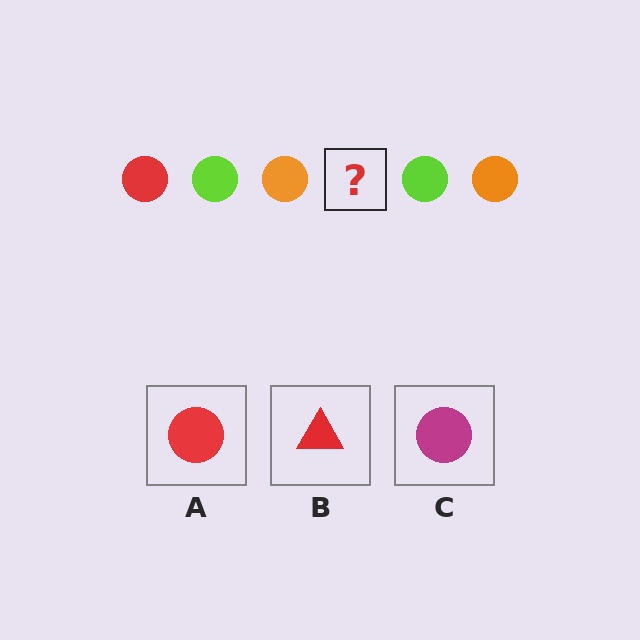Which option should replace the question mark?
Option A.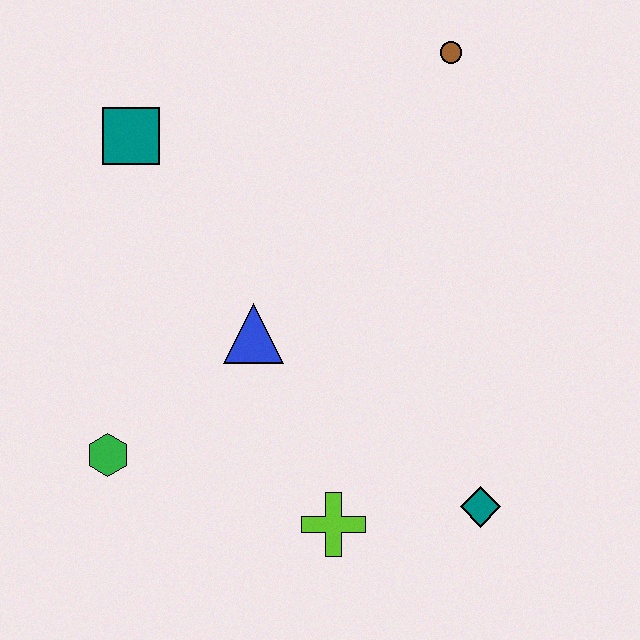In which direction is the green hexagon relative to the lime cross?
The green hexagon is to the left of the lime cross.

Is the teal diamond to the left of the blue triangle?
No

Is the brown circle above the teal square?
Yes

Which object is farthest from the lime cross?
The brown circle is farthest from the lime cross.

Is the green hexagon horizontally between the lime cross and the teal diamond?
No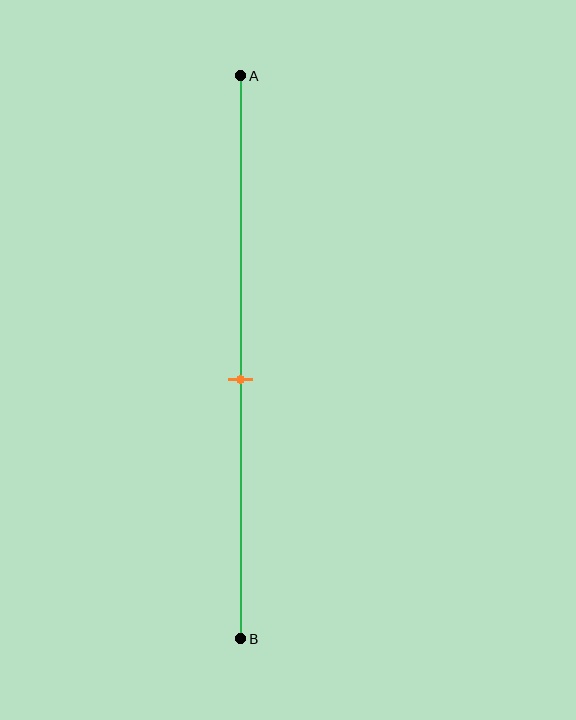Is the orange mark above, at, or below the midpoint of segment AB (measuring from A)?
The orange mark is below the midpoint of segment AB.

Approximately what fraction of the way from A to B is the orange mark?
The orange mark is approximately 55% of the way from A to B.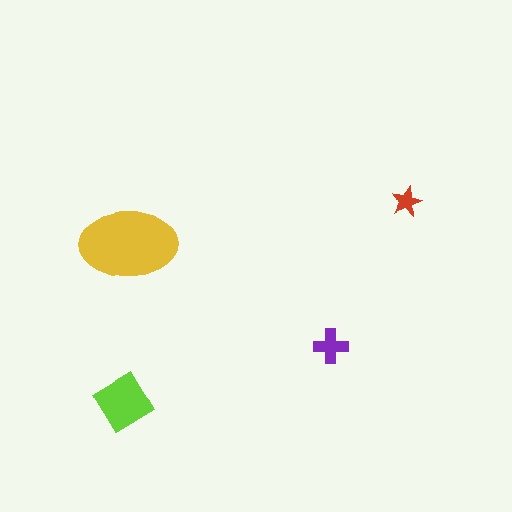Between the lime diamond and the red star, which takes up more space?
The lime diamond.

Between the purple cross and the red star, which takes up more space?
The purple cross.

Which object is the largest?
The yellow ellipse.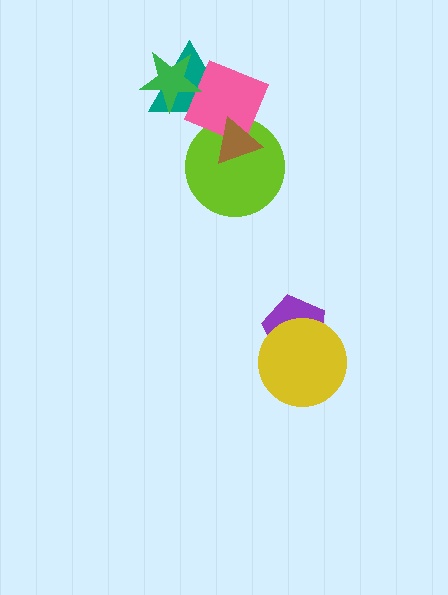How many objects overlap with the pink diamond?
4 objects overlap with the pink diamond.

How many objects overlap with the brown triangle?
2 objects overlap with the brown triangle.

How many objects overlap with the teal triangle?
2 objects overlap with the teal triangle.